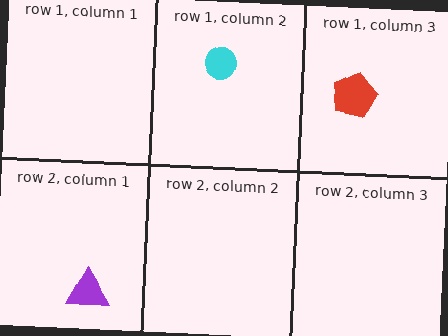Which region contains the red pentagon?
The row 1, column 3 region.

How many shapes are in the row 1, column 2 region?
1.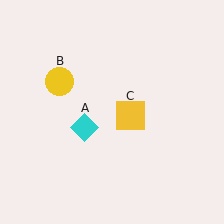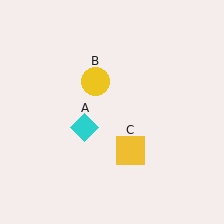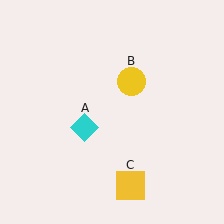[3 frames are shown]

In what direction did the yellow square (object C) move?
The yellow square (object C) moved down.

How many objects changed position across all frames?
2 objects changed position: yellow circle (object B), yellow square (object C).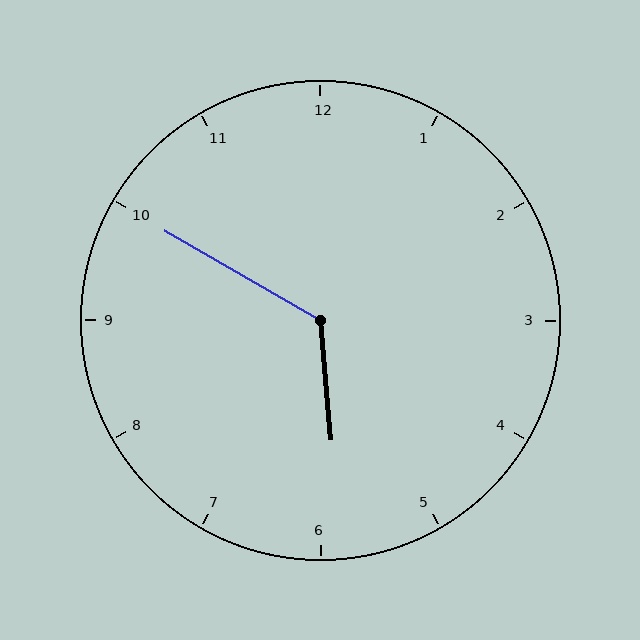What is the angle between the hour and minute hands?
Approximately 125 degrees.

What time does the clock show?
5:50.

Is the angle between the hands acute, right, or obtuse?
It is obtuse.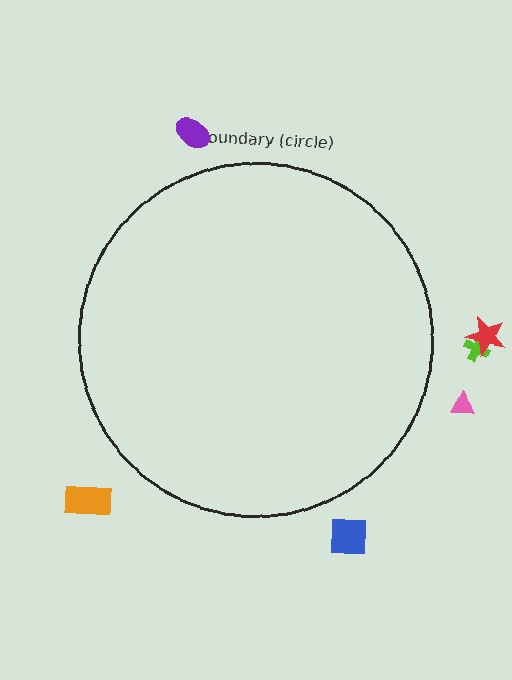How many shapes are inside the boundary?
0 inside, 6 outside.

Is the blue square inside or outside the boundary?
Outside.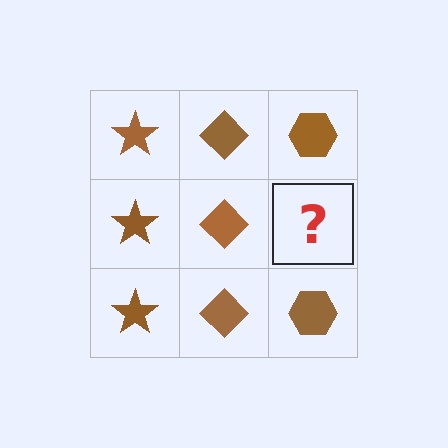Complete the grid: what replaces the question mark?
The question mark should be replaced with a brown hexagon.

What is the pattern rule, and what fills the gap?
The rule is that each column has a consistent shape. The gap should be filled with a brown hexagon.